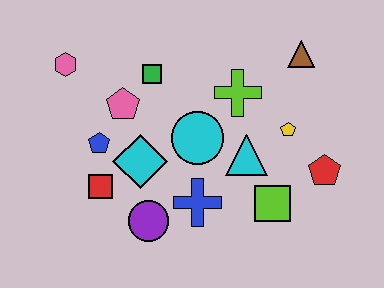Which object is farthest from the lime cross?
The pink hexagon is farthest from the lime cross.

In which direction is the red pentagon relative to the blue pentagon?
The red pentagon is to the right of the blue pentagon.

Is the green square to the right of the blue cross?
No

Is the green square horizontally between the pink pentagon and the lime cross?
Yes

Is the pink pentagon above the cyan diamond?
Yes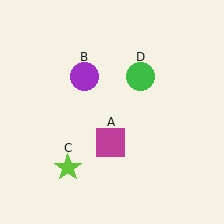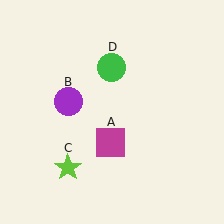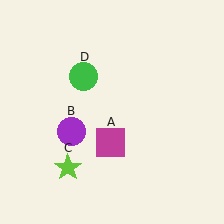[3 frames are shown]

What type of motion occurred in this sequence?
The purple circle (object B), green circle (object D) rotated counterclockwise around the center of the scene.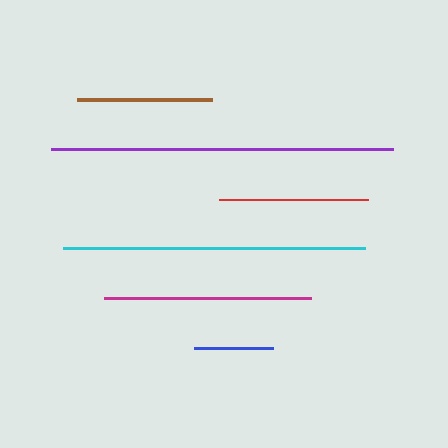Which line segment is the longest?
The purple line is the longest at approximately 341 pixels.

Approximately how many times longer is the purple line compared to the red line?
The purple line is approximately 2.3 times the length of the red line.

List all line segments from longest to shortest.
From longest to shortest: purple, cyan, magenta, red, brown, blue.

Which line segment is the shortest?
The blue line is the shortest at approximately 79 pixels.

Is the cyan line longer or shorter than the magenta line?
The cyan line is longer than the magenta line.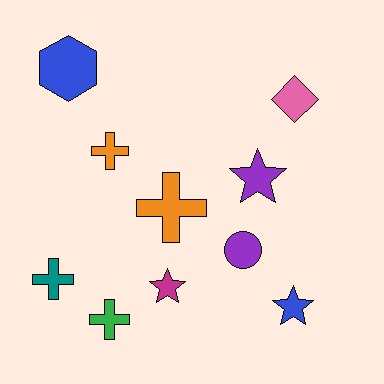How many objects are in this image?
There are 10 objects.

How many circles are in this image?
There is 1 circle.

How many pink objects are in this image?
There is 1 pink object.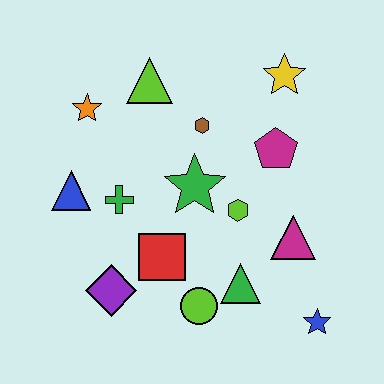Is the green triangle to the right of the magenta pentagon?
No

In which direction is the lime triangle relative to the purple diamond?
The lime triangle is above the purple diamond.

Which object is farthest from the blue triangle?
The blue star is farthest from the blue triangle.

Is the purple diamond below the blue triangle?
Yes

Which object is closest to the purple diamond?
The red square is closest to the purple diamond.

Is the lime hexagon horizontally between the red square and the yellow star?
Yes